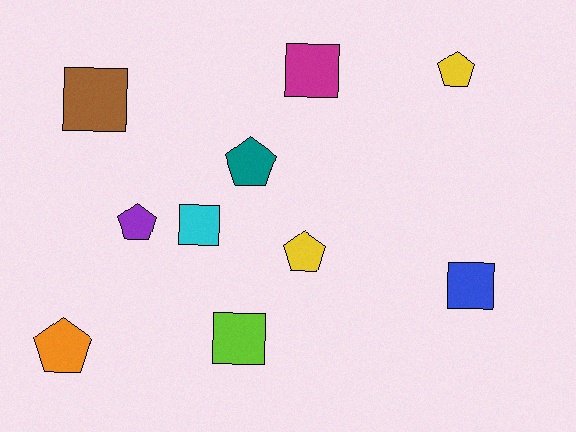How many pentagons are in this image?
There are 5 pentagons.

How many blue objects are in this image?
There is 1 blue object.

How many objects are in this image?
There are 10 objects.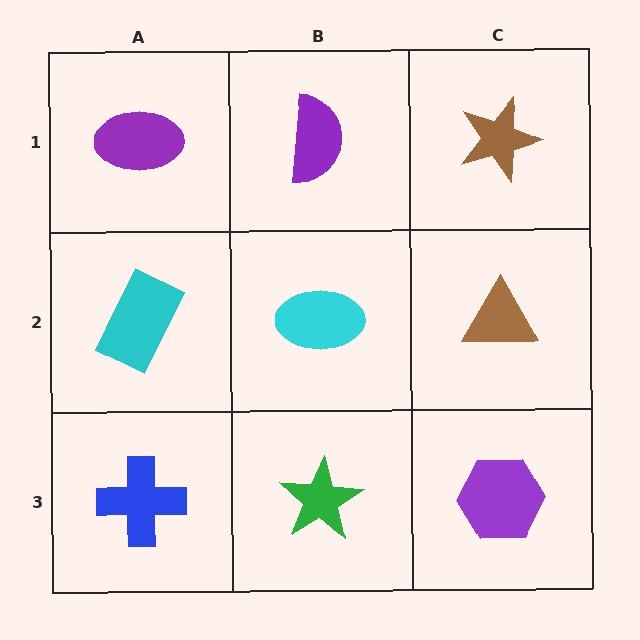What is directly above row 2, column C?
A brown star.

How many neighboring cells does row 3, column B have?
3.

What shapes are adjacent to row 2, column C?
A brown star (row 1, column C), a purple hexagon (row 3, column C), a cyan ellipse (row 2, column B).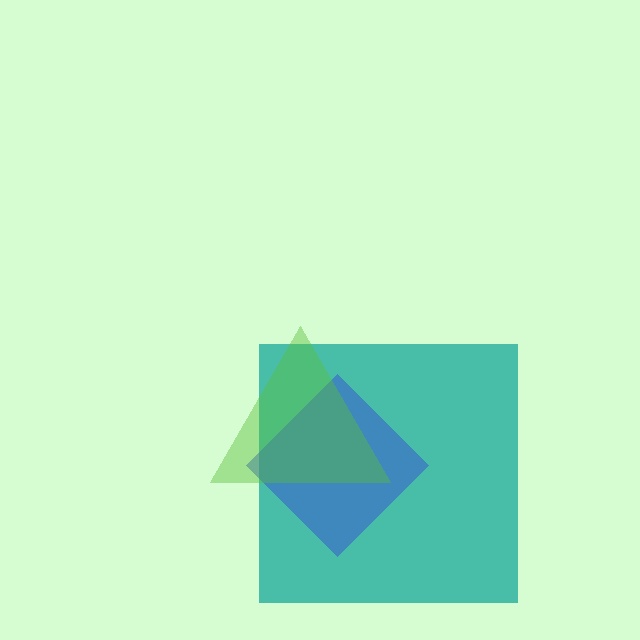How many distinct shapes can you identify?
There are 3 distinct shapes: a teal square, a blue diamond, a lime triangle.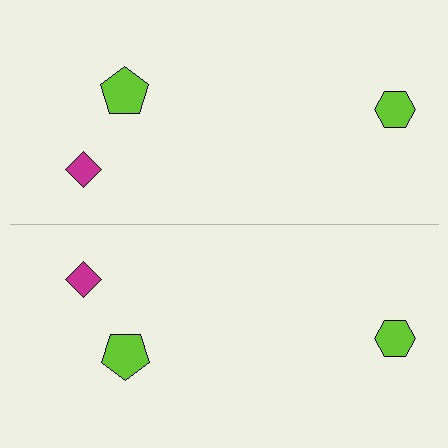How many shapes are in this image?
There are 6 shapes in this image.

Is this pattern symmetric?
Yes, this pattern has bilateral (reflection) symmetry.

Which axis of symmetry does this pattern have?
The pattern has a horizontal axis of symmetry running through the center of the image.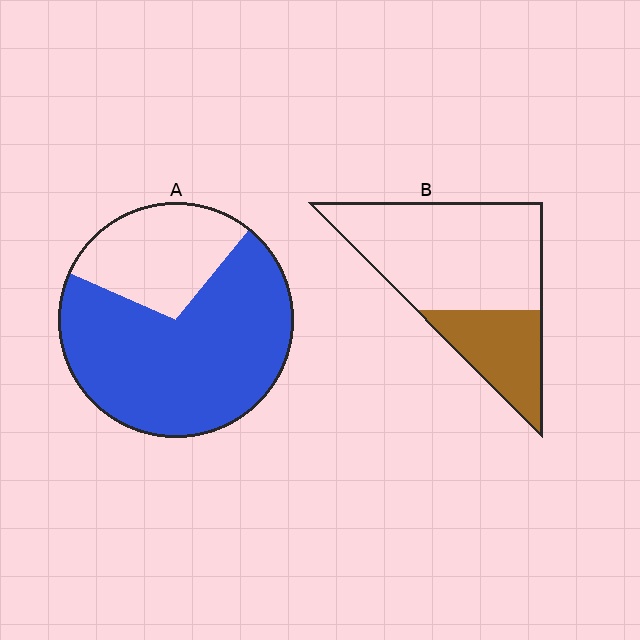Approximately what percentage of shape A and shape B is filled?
A is approximately 70% and B is approximately 30%.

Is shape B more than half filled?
No.